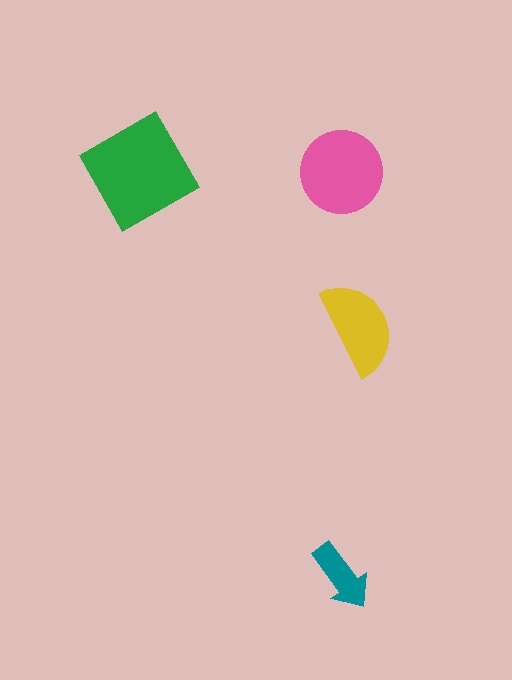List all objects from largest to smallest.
The green diamond, the pink circle, the yellow semicircle, the teal arrow.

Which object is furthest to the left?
The green diamond is leftmost.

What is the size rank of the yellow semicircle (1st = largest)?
3rd.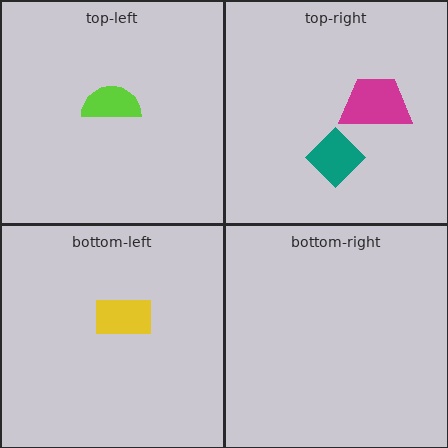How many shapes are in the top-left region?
1.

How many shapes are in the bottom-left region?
1.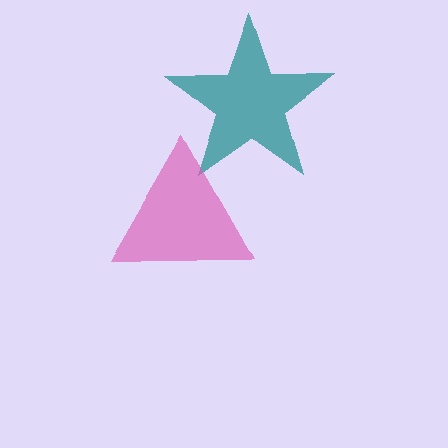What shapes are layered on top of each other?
The layered shapes are: a teal star, a pink triangle.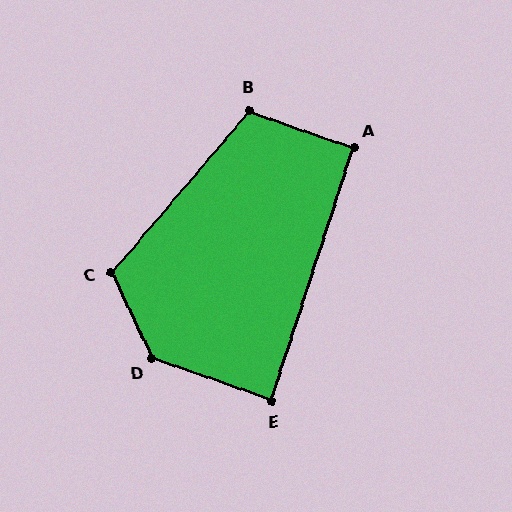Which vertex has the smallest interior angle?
E, at approximately 88 degrees.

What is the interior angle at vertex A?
Approximately 92 degrees (approximately right).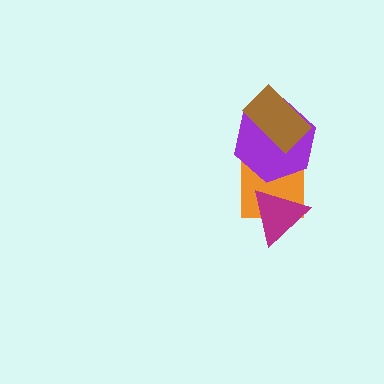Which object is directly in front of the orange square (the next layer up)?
The purple hexagon is directly in front of the orange square.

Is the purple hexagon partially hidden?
Yes, it is partially covered by another shape.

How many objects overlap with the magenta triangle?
1 object overlaps with the magenta triangle.